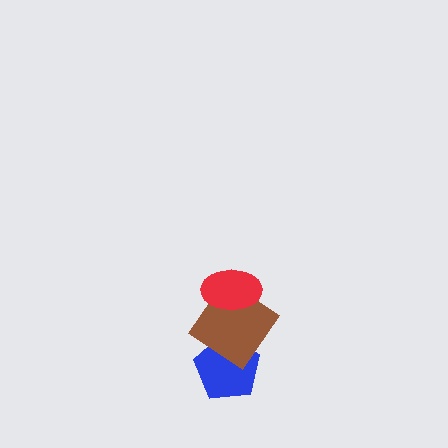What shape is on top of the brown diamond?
The red ellipse is on top of the brown diamond.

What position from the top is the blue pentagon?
The blue pentagon is 3rd from the top.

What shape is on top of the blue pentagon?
The brown diamond is on top of the blue pentagon.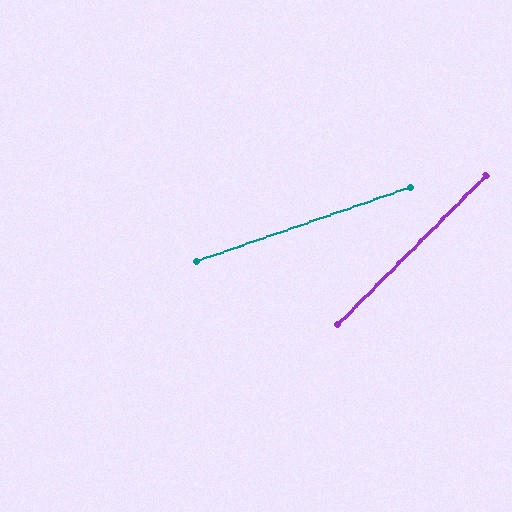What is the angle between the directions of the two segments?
Approximately 26 degrees.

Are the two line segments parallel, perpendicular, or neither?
Neither parallel nor perpendicular — they differ by about 26°.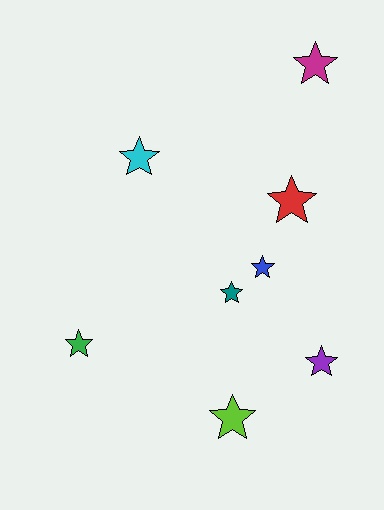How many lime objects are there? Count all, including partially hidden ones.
There is 1 lime object.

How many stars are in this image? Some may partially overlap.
There are 8 stars.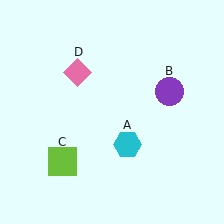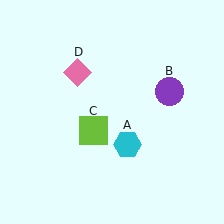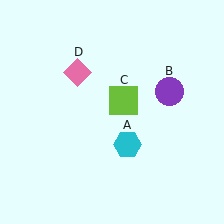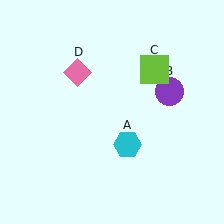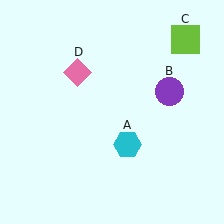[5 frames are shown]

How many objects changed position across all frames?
1 object changed position: lime square (object C).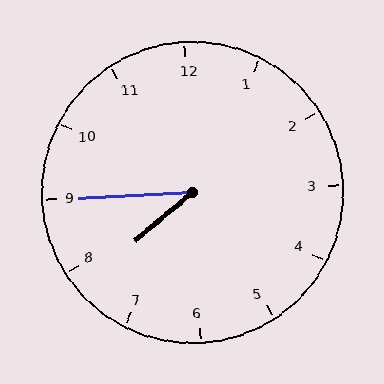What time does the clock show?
7:45.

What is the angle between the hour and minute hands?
Approximately 38 degrees.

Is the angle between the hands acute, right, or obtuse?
It is acute.